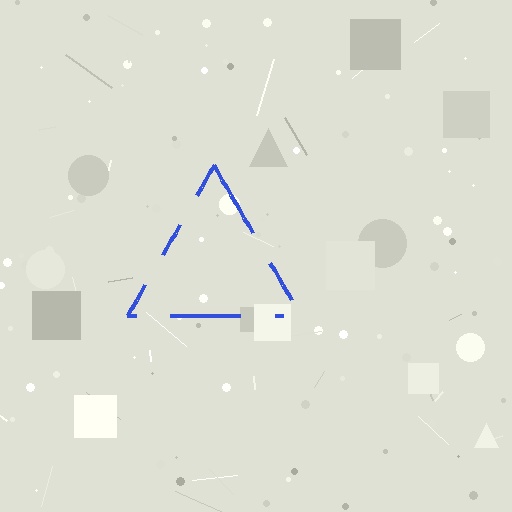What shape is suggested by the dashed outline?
The dashed outline suggests a triangle.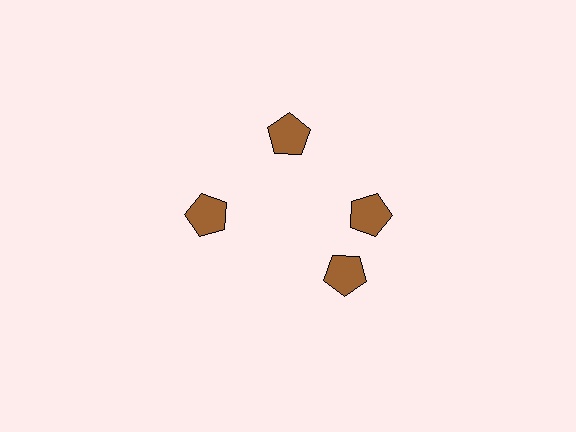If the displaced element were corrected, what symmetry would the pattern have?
It would have 4-fold rotational symmetry — the pattern would map onto itself every 90 degrees.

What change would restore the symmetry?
The symmetry would be restored by rotating it back into even spacing with its neighbors so that all 4 pentagons sit at equal angles and equal distance from the center.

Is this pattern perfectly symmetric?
No. The 4 brown pentagons are arranged in a ring, but one element near the 6 o'clock position is rotated out of alignment along the ring, breaking the 4-fold rotational symmetry.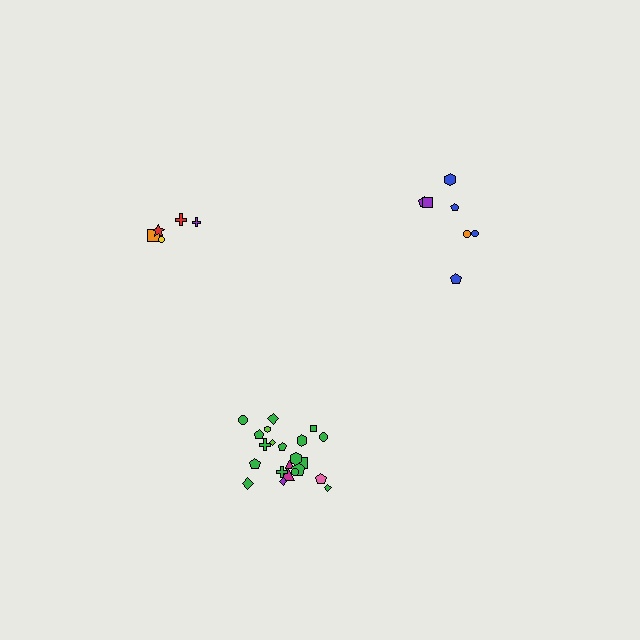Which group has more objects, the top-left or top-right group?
The top-right group.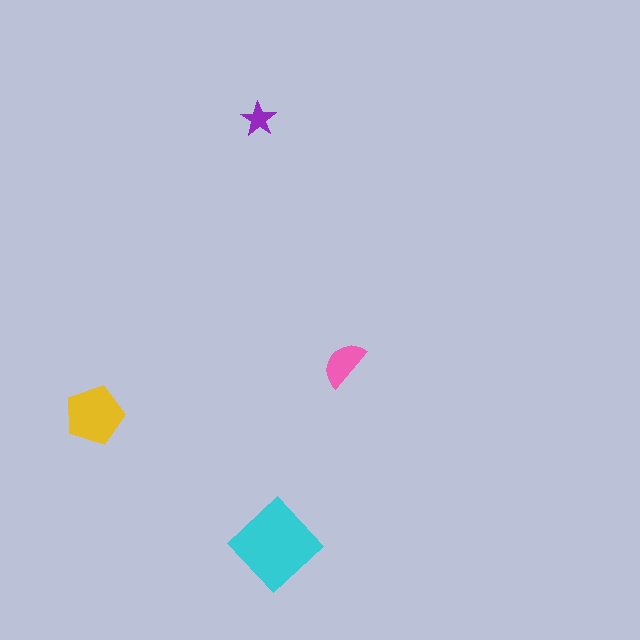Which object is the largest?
The cyan diamond.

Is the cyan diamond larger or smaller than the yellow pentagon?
Larger.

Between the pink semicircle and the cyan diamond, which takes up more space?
The cyan diamond.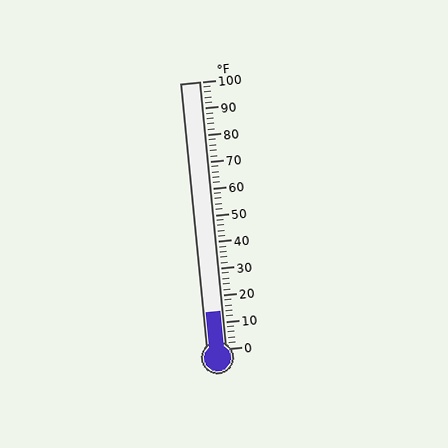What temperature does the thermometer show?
The thermometer shows approximately 14°F.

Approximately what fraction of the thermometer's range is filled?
The thermometer is filled to approximately 15% of its range.